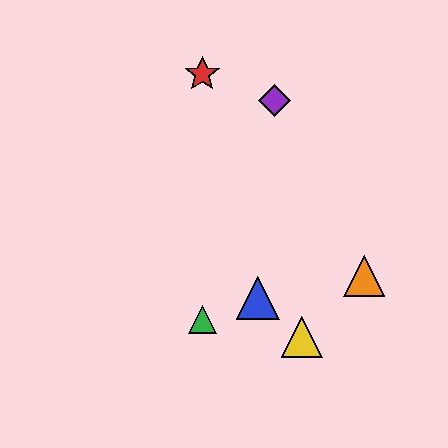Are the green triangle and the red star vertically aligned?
Yes, both are at x≈202.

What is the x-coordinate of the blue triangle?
The blue triangle is at x≈258.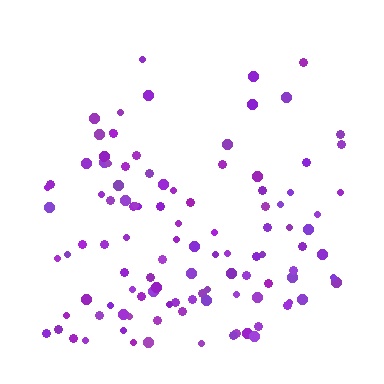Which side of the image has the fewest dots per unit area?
The top.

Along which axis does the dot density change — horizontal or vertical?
Vertical.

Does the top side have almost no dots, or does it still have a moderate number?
Still a moderate number, just noticeably fewer than the bottom.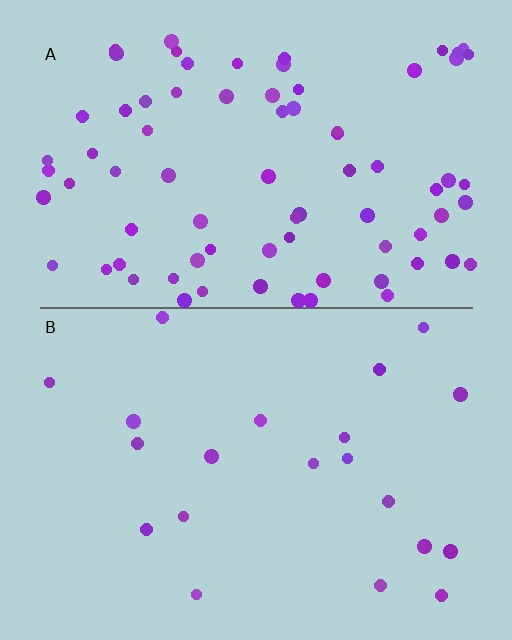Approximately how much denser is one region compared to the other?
Approximately 3.8× — region A over region B.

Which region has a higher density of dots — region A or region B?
A (the top).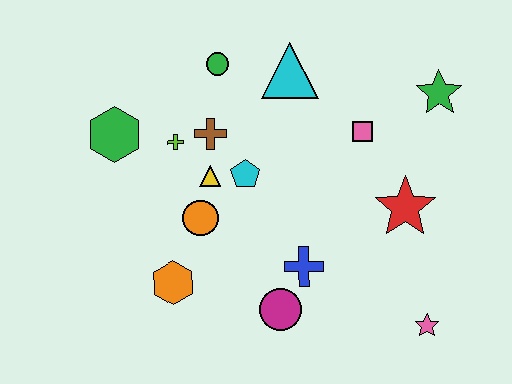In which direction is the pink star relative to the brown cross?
The pink star is to the right of the brown cross.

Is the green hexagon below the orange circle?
No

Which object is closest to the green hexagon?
The lime cross is closest to the green hexagon.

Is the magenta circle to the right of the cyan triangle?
No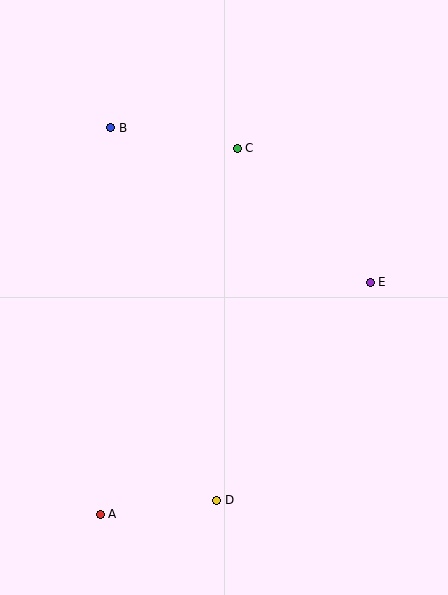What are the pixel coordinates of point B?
Point B is at (111, 128).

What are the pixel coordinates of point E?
Point E is at (370, 282).